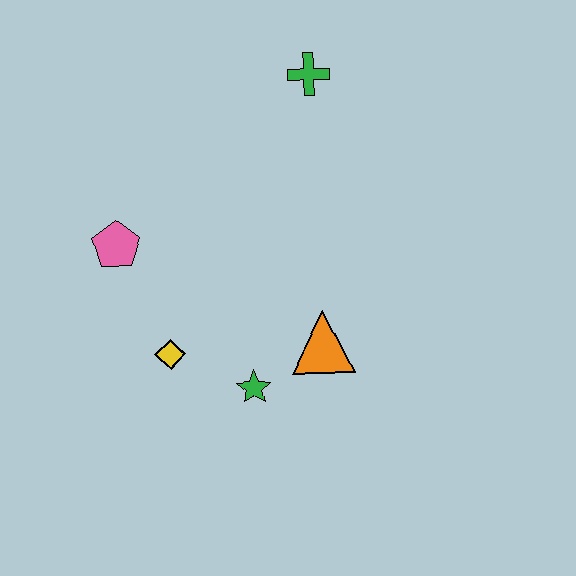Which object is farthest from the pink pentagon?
The green cross is farthest from the pink pentagon.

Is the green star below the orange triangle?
Yes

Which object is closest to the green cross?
The pink pentagon is closest to the green cross.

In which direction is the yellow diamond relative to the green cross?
The yellow diamond is below the green cross.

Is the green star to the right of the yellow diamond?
Yes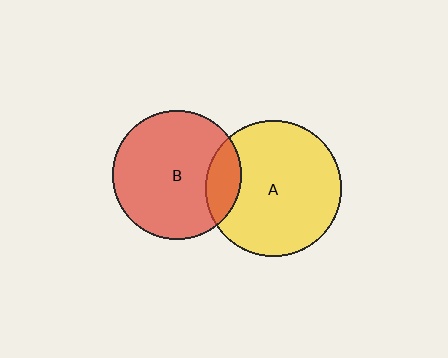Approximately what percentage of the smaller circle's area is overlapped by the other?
Approximately 15%.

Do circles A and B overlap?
Yes.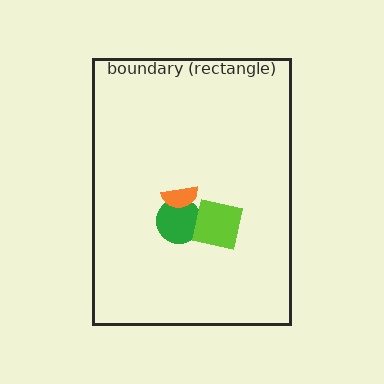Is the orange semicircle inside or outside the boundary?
Inside.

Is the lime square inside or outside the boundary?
Inside.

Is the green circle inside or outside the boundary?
Inside.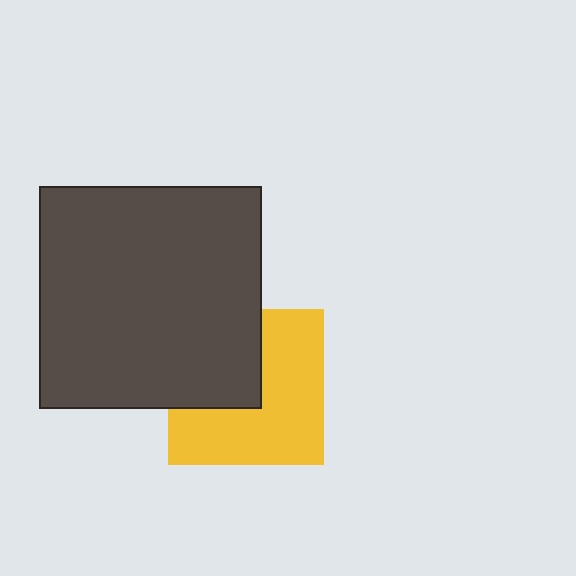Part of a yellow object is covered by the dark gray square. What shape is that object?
It is a square.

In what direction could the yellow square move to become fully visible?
The yellow square could move toward the lower-right. That would shift it out from behind the dark gray square entirely.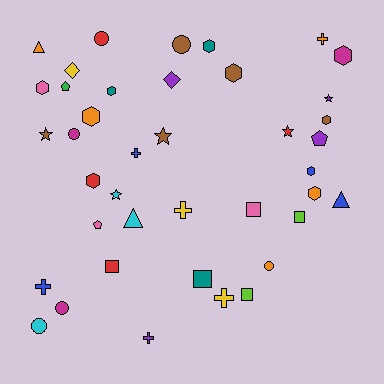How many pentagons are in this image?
There are 3 pentagons.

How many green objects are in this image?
There is 1 green object.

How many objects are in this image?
There are 40 objects.